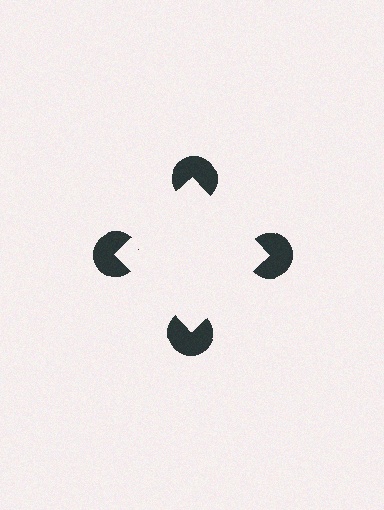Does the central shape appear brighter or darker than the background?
It typically appears slightly brighter than the background, even though no actual brightness change is drawn.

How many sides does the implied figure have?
4 sides.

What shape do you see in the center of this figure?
An illusory square — its edges are inferred from the aligned wedge cuts in the pac-man discs, not physically drawn.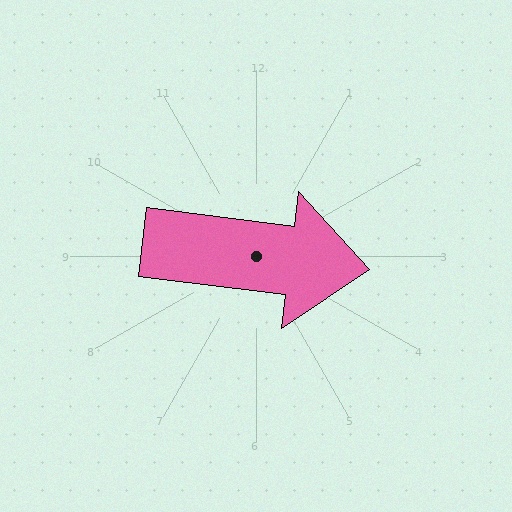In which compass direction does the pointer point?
East.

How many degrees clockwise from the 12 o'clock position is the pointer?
Approximately 97 degrees.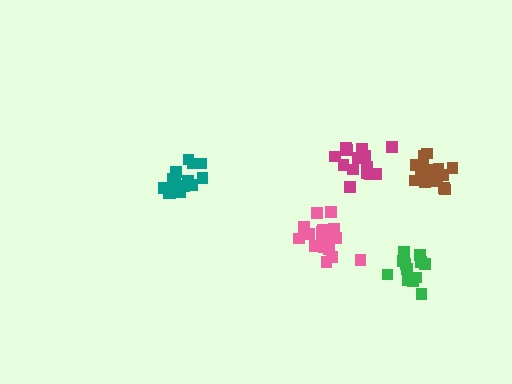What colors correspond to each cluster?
The clusters are colored: green, brown, magenta, pink, teal.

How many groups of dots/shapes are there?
There are 5 groups.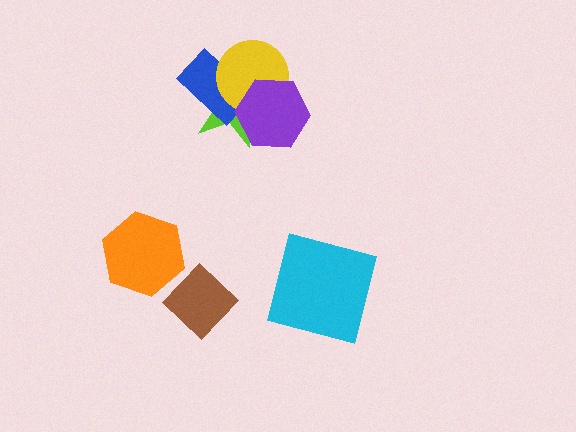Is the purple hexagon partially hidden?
No, no other shape covers it.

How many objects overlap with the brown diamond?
0 objects overlap with the brown diamond.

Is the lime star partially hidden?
Yes, it is partially covered by another shape.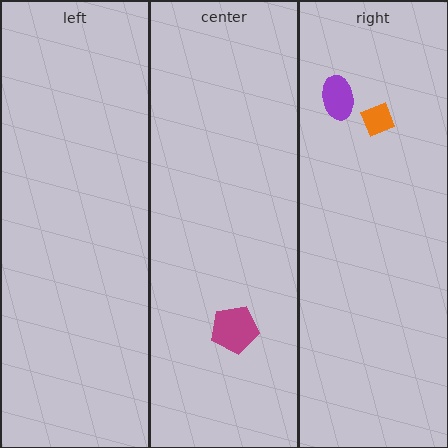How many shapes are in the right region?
2.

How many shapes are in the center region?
1.